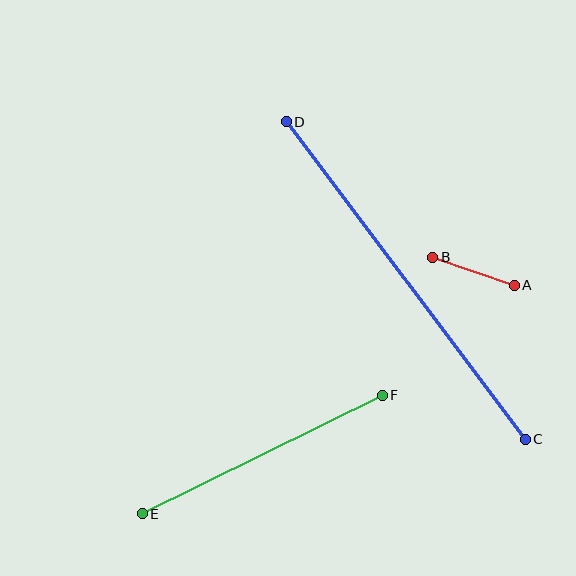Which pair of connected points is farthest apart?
Points C and D are farthest apart.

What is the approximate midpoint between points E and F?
The midpoint is at approximately (262, 454) pixels.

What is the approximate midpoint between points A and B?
The midpoint is at approximately (473, 271) pixels.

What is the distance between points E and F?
The distance is approximately 267 pixels.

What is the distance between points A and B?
The distance is approximately 86 pixels.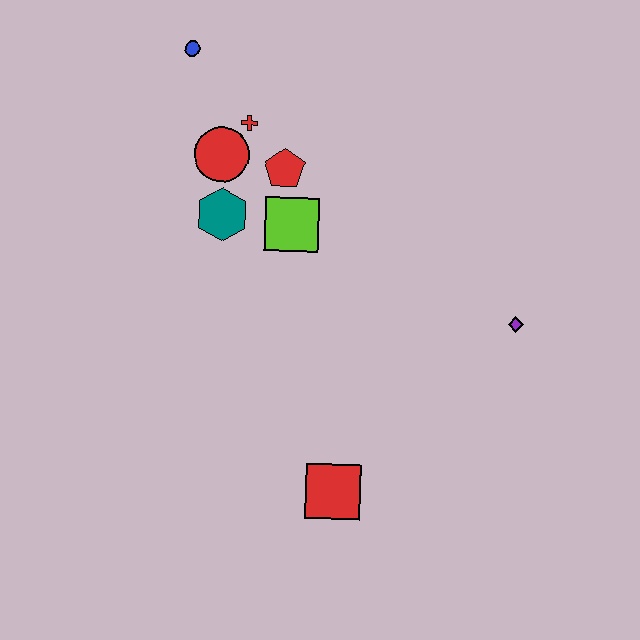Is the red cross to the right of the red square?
No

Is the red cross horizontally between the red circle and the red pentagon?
Yes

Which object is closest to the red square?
The purple diamond is closest to the red square.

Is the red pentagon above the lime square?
Yes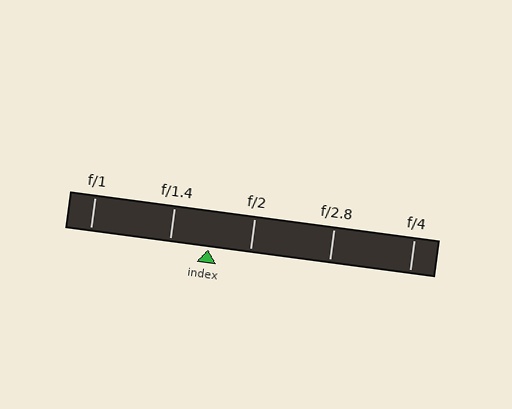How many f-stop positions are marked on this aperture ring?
There are 5 f-stop positions marked.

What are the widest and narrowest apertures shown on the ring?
The widest aperture shown is f/1 and the narrowest is f/4.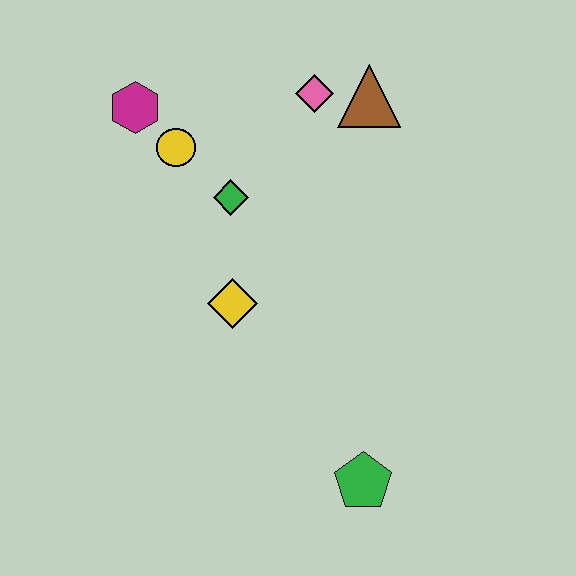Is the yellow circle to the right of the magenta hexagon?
Yes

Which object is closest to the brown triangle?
The pink diamond is closest to the brown triangle.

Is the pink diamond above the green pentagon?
Yes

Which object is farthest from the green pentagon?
The magenta hexagon is farthest from the green pentagon.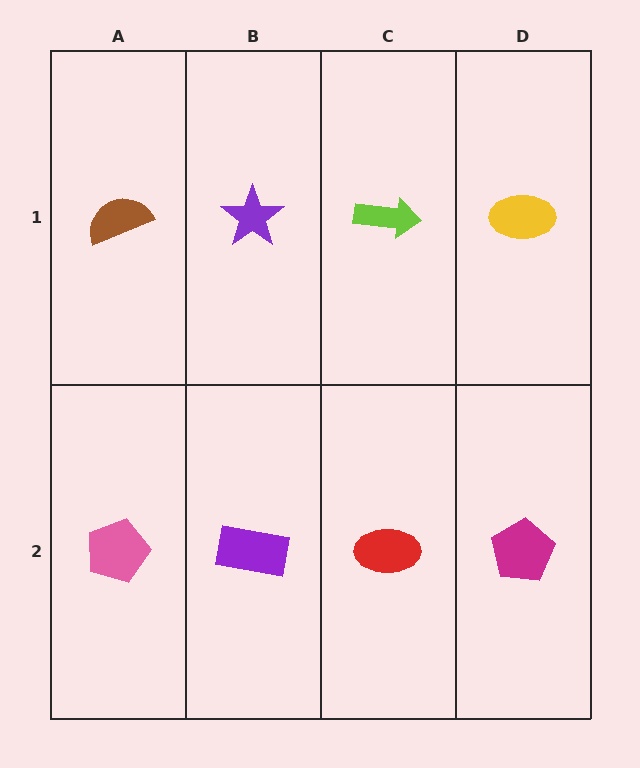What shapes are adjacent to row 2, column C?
A lime arrow (row 1, column C), a purple rectangle (row 2, column B), a magenta pentagon (row 2, column D).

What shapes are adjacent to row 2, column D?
A yellow ellipse (row 1, column D), a red ellipse (row 2, column C).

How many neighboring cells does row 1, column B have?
3.